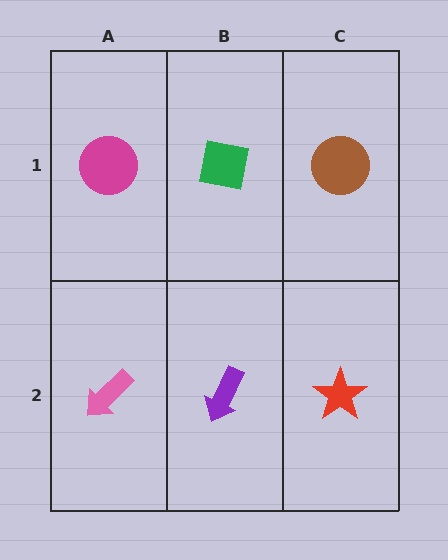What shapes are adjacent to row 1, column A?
A pink arrow (row 2, column A), a green square (row 1, column B).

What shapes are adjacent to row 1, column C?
A red star (row 2, column C), a green square (row 1, column B).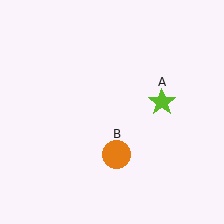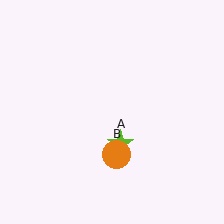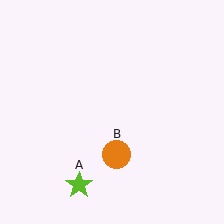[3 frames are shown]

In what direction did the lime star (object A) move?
The lime star (object A) moved down and to the left.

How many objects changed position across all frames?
1 object changed position: lime star (object A).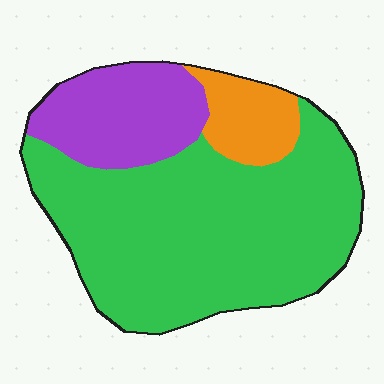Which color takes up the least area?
Orange, at roughly 10%.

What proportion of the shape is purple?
Purple covers roughly 20% of the shape.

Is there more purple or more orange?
Purple.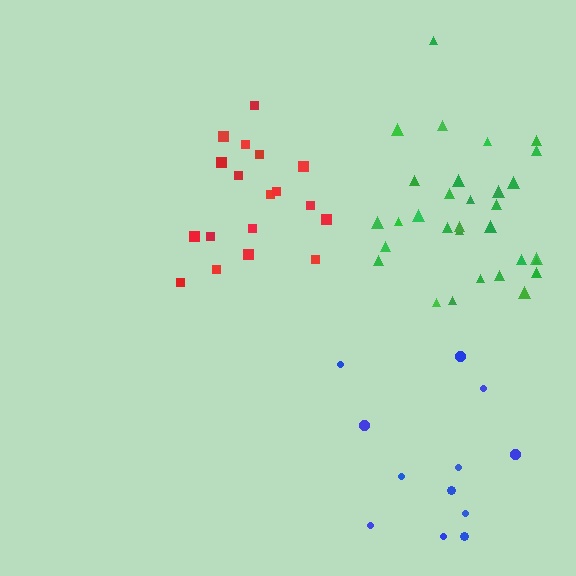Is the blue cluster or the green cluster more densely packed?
Green.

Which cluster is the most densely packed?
Red.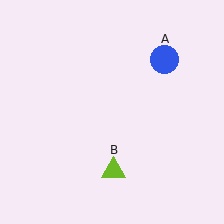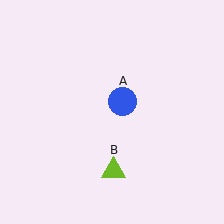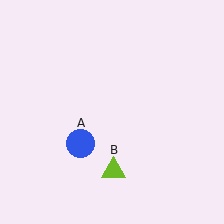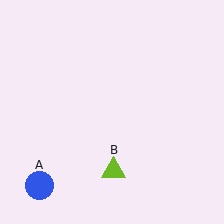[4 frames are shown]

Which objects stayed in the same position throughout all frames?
Lime triangle (object B) remained stationary.